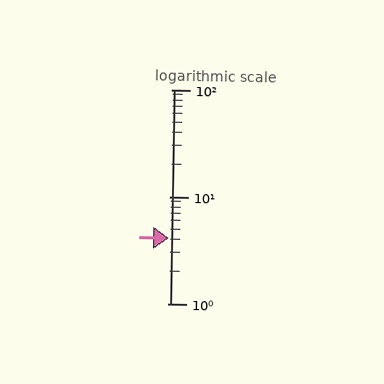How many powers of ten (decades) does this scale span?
The scale spans 2 decades, from 1 to 100.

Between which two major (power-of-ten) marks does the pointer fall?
The pointer is between 1 and 10.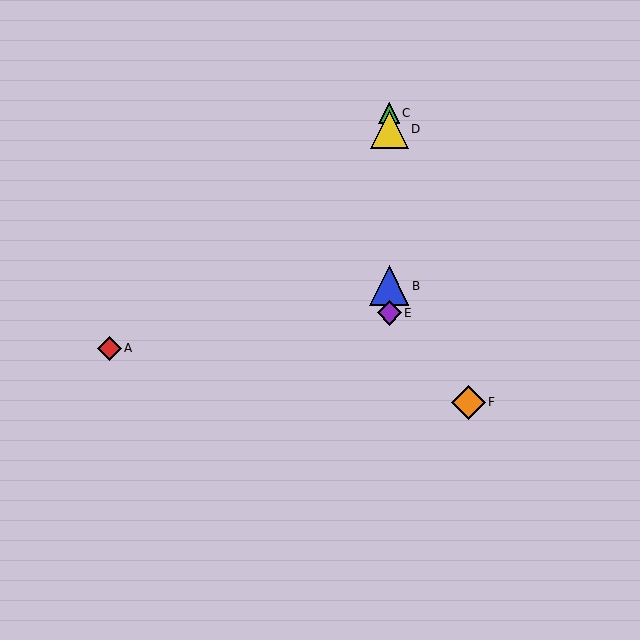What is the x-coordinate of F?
Object F is at x≈468.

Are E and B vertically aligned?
Yes, both are at x≈389.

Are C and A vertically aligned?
No, C is at x≈389 and A is at x≈109.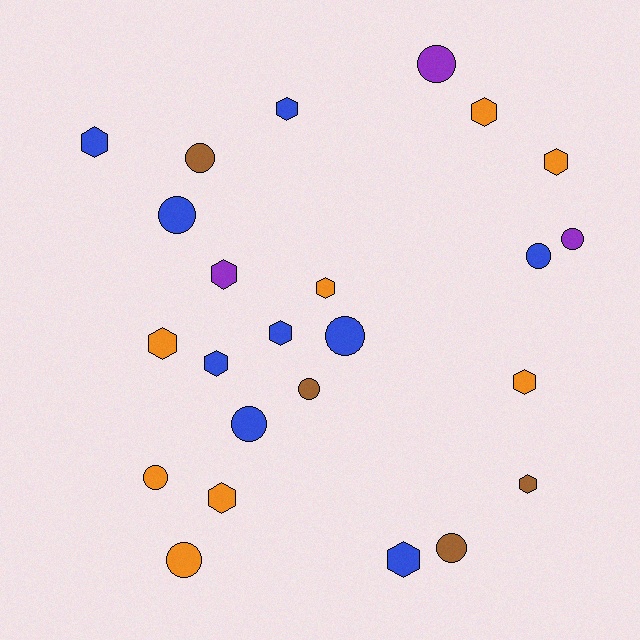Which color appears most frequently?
Blue, with 9 objects.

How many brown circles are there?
There are 3 brown circles.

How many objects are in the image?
There are 24 objects.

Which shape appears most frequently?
Hexagon, with 13 objects.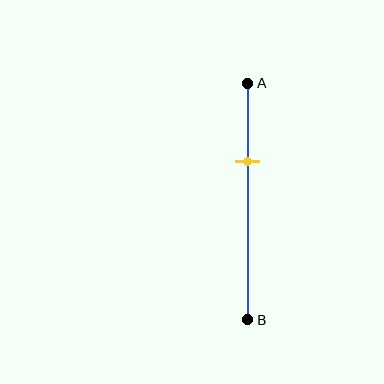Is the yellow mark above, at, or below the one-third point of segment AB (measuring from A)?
The yellow mark is approximately at the one-third point of segment AB.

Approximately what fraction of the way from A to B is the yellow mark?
The yellow mark is approximately 35% of the way from A to B.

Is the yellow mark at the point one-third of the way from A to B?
Yes, the mark is approximately at the one-third point.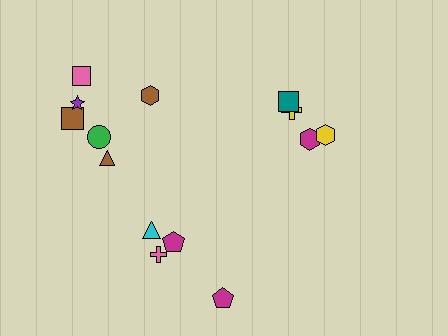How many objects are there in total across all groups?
There are 14 objects.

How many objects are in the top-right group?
There are 4 objects.